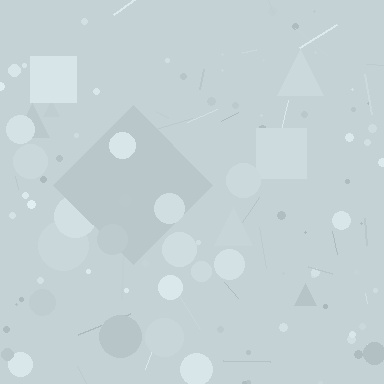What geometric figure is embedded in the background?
A diamond is embedded in the background.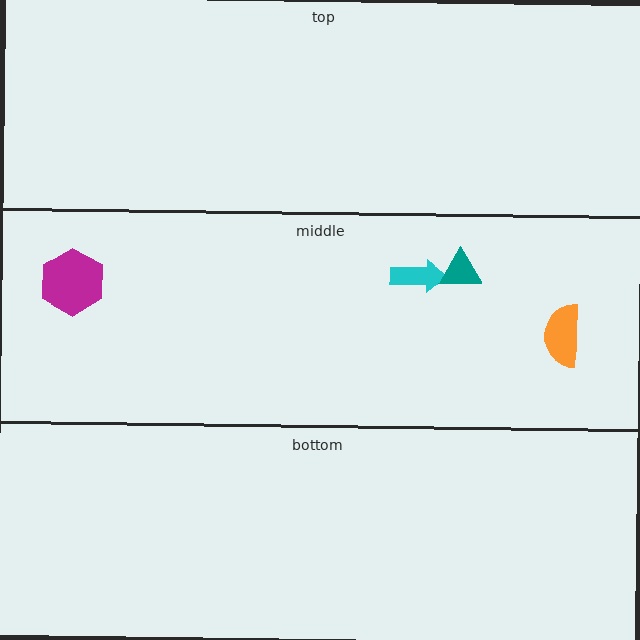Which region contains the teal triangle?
The middle region.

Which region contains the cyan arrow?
The middle region.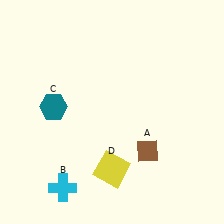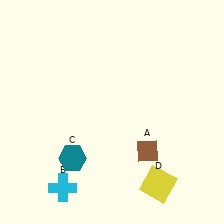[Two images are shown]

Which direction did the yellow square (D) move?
The yellow square (D) moved right.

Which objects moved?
The objects that moved are: the teal hexagon (C), the yellow square (D).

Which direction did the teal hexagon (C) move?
The teal hexagon (C) moved down.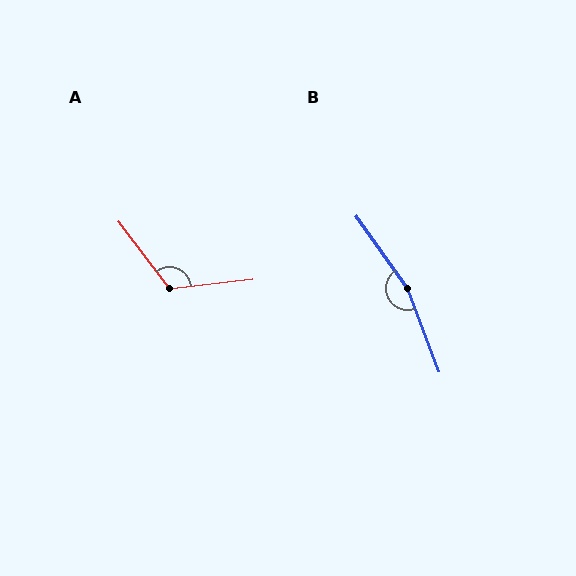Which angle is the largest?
B, at approximately 165 degrees.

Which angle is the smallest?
A, at approximately 121 degrees.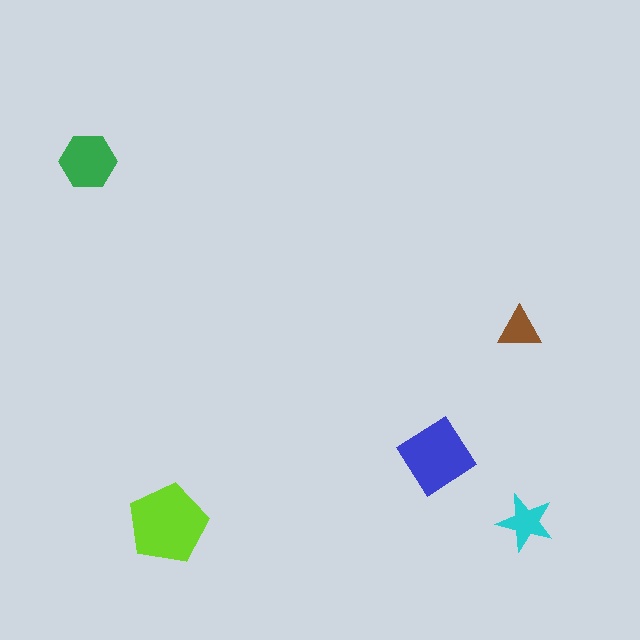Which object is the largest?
The lime pentagon.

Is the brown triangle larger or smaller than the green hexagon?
Smaller.